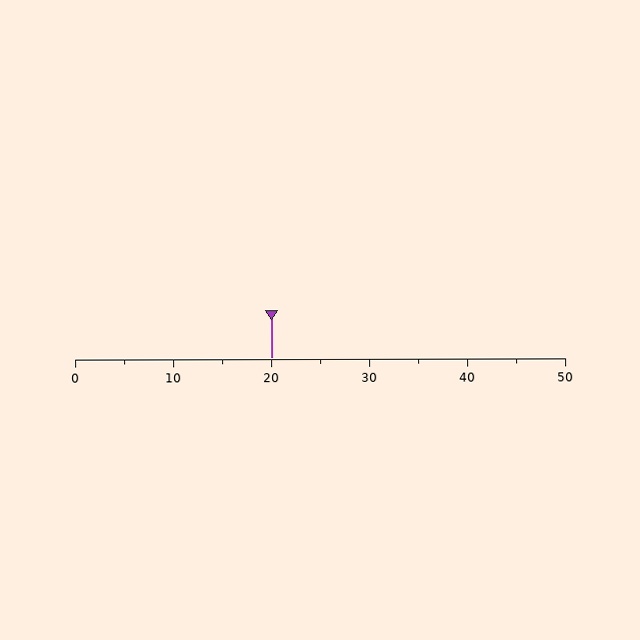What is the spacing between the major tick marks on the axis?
The major ticks are spaced 10 apart.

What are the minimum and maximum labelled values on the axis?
The axis runs from 0 to 50.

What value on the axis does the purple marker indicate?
The marker indicates approximately 20.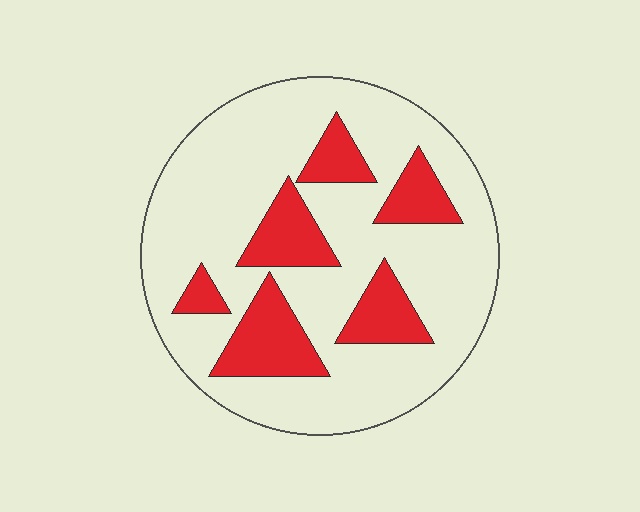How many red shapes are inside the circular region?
6.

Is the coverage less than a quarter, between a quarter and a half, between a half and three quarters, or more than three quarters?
Less than a quarter.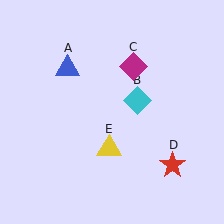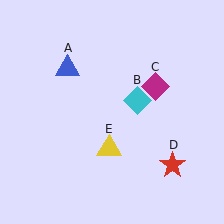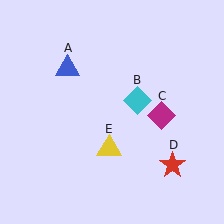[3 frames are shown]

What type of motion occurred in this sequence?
The magenta diamond (object C) rotated clockwise around the center of the scene.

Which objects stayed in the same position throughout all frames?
Blue triangle (object A) and cyan diamond (object B) and red star (object D) and yellow triangle (object E) remained stationary.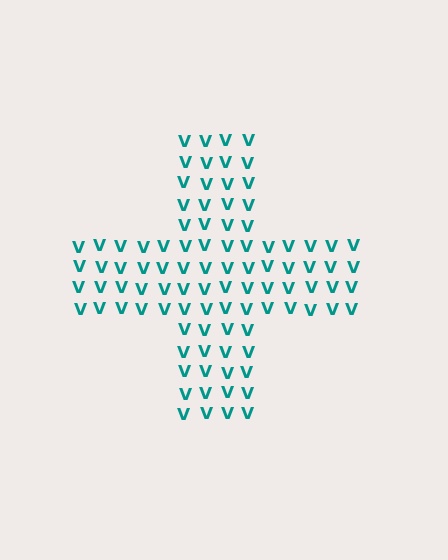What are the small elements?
The small elements are letter V's.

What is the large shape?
The large shape is a cross.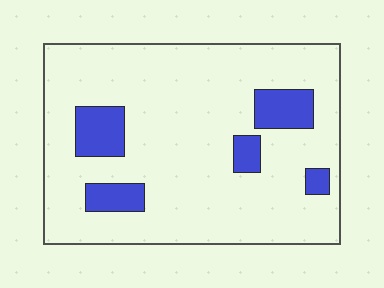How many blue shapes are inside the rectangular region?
5.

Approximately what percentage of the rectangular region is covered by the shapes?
Approximately 15%.